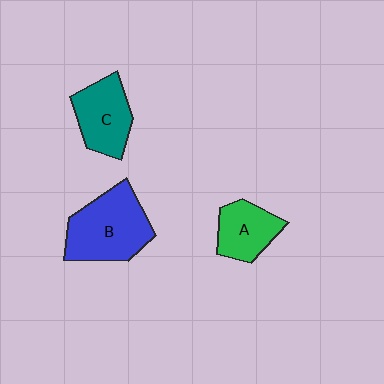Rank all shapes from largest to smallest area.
From largest to smallest: B (blue), C (teal), A (green).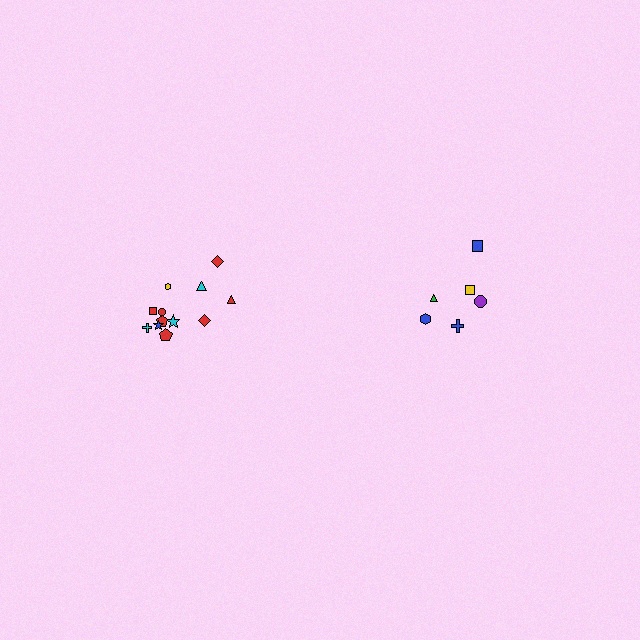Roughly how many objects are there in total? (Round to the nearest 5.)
Roughly 20 objects in total.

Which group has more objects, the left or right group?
The left group.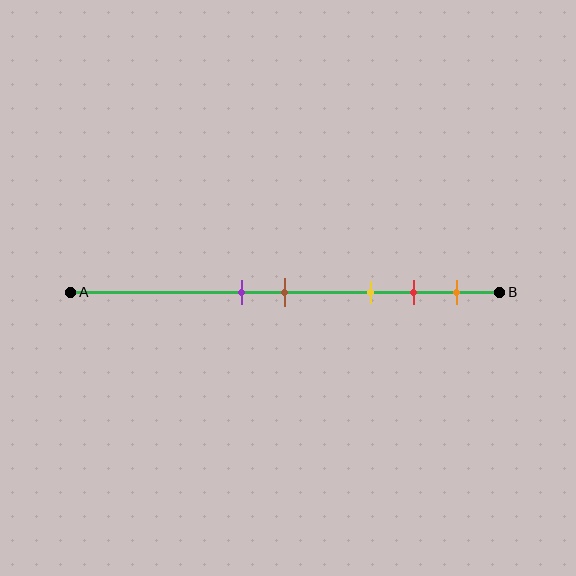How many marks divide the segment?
There are 5 marks dividing the segment.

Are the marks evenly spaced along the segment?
No, the marks are not evenly spaced.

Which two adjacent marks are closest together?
The purple and brown marks are the closest adjacent pair.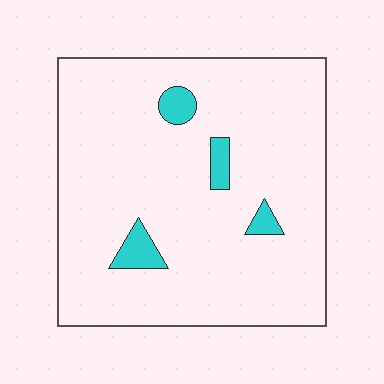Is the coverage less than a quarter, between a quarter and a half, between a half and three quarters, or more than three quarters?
Less than a quarter.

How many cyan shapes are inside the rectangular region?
4.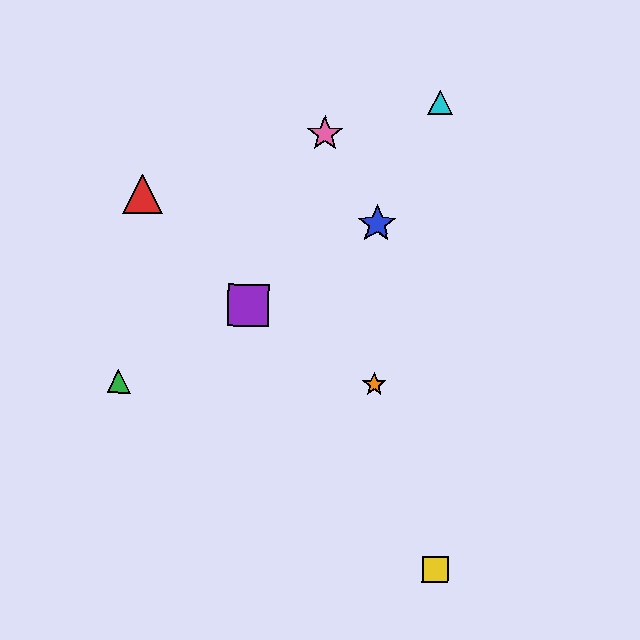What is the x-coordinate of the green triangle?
The green triangle is at x≈119.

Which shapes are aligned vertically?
The blue star, the orange star are aligned vertically.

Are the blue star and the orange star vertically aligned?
Yes, both are at x≈377.